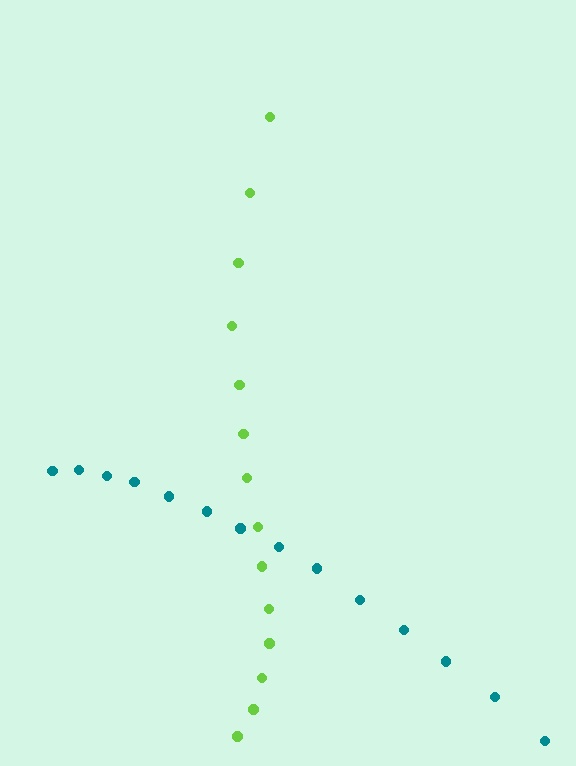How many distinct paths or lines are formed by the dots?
There are 2 distinct paths.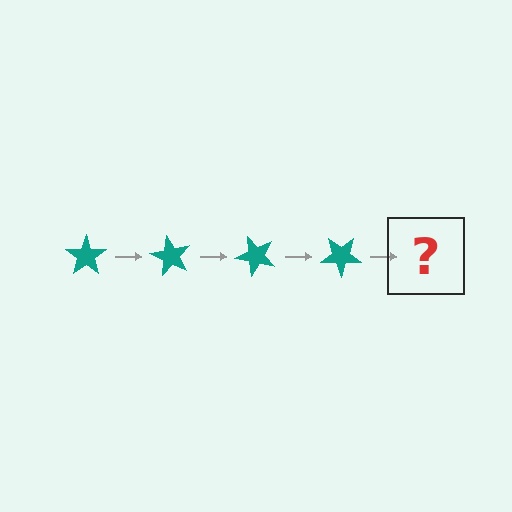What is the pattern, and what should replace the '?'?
The pattern is that the star rotates 60 degrees each step. The '?' should be a teal star rotated 240 degrees.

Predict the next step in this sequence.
The next step is a teal star rotated 240 degrees.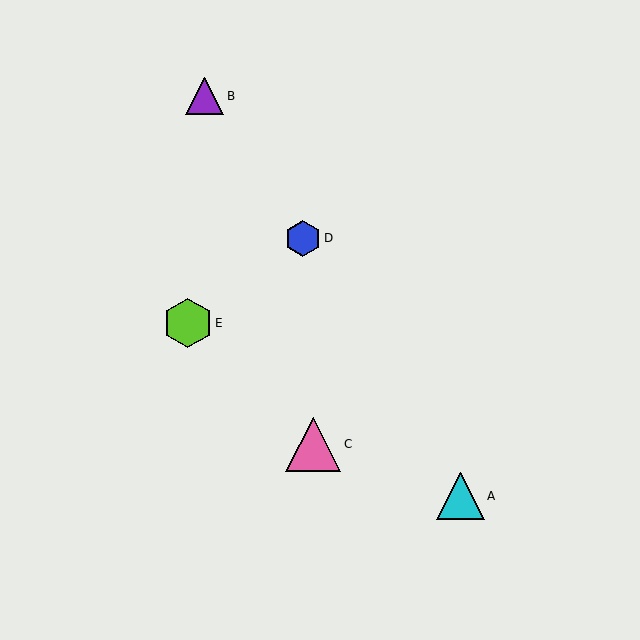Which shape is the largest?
The pink triangle (labeled C) is the largest.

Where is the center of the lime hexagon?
The center of the lime hexagon is at (188, 323).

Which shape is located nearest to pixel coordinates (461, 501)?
The cyan triangle (labeled A) at (461, 496) is nearest to that location.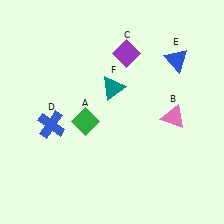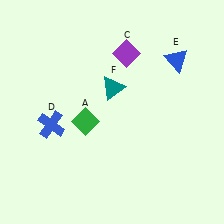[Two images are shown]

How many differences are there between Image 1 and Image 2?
There is 1 difference between the two images.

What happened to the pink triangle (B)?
The pink triangle (B) was removed in Image 2. It was in the bottom-right area of Image 1.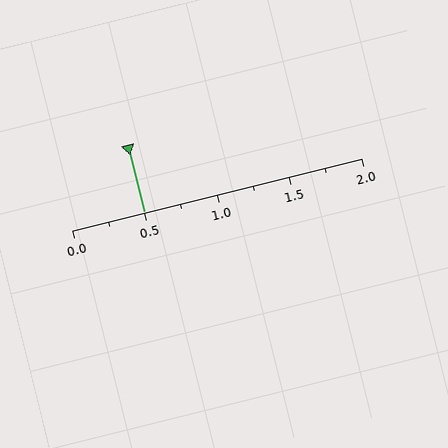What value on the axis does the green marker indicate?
The marker indicates approximately 0.5.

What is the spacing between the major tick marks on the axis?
The major ticks are spaced 0.5 apart.